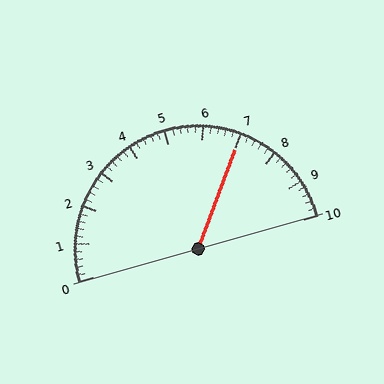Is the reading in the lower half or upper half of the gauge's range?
The reading is in the upper half of the range (0 to 10).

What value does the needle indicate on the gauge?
The needle indicates approximately 7.0.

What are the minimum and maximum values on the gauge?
The gauge ranges from 0 to 10.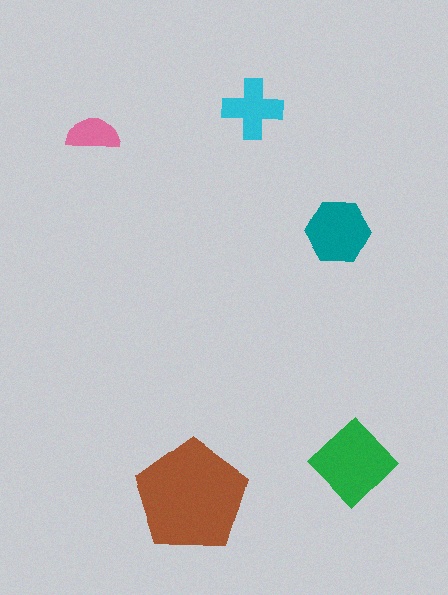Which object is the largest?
The brown pentagon.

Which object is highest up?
The cyan cross is topmost.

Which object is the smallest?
The pink semicircle.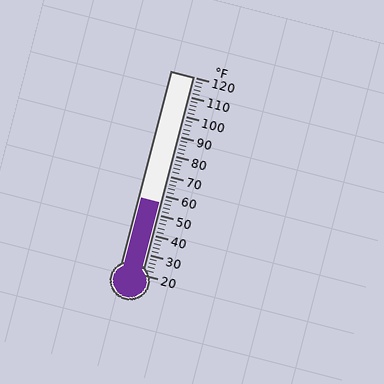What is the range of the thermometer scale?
The thermometer scale ranges from 20°F to 120°F.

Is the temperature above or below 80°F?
The temperature is below 80°F.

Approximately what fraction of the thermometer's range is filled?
The thermometer is filled to approximately 35% of its range.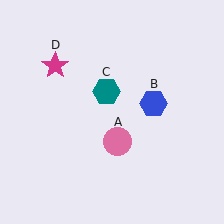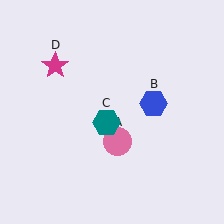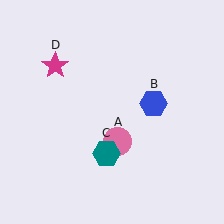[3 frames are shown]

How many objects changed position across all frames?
1 object changed position: teal hexagon (object C).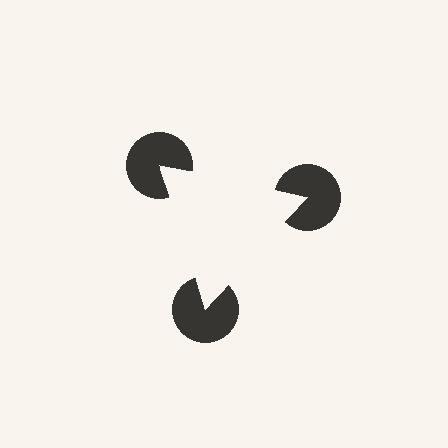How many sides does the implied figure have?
3 sides.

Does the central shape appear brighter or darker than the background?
It typically appears slightly brighter than the background, even though no actual brightness change is drawn.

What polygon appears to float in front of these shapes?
An illusory triangle — its edges are inferred from the aligned wedge cuts in the pac-man discs, not physically drawn.